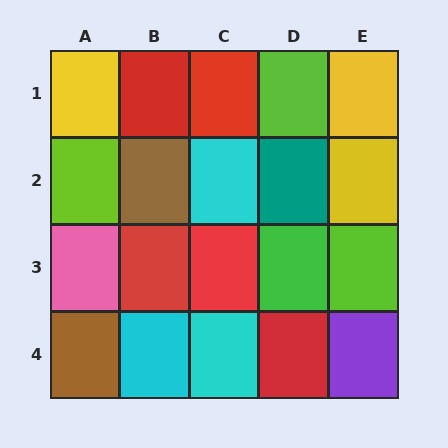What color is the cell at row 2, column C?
Cyan.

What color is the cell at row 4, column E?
Purple.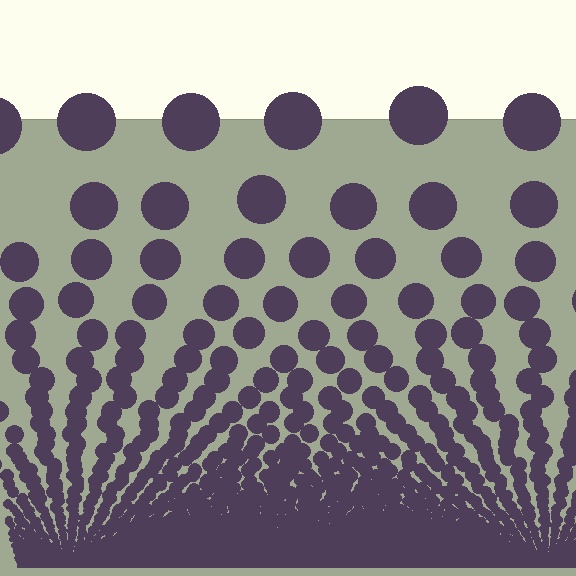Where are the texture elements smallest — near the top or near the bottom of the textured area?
Near the bottom.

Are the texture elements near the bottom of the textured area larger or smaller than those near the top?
Smaller. The gradient is inverted — elements near the bottom are smaller and denser.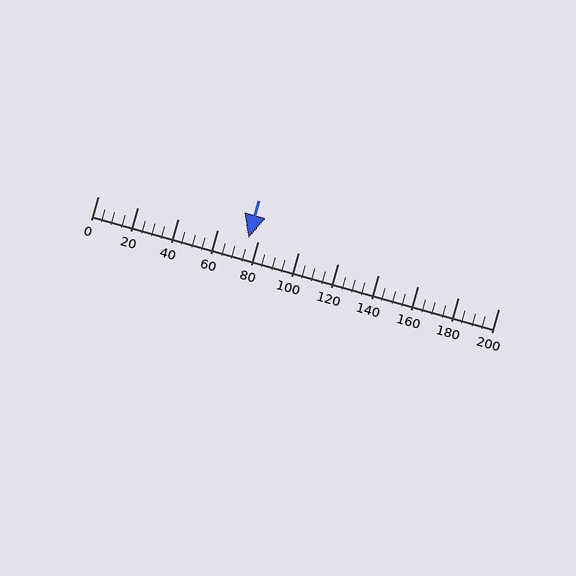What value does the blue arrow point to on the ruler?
The blue arrow points to approximately 75.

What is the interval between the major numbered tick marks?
The major tick marks are spaced 20 units apart.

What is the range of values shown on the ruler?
The ruler shows values from 0 to 200.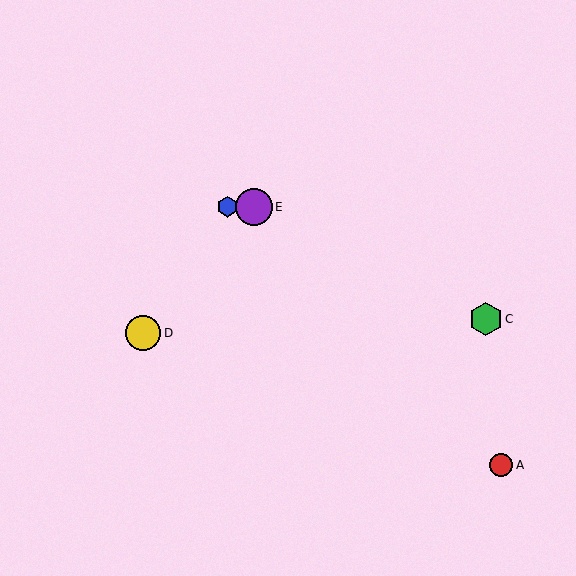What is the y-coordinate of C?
Object C is at y≈319.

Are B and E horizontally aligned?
Yes, both are at y≈207.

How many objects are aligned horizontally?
2 objects (B, E) are aligned horizontally.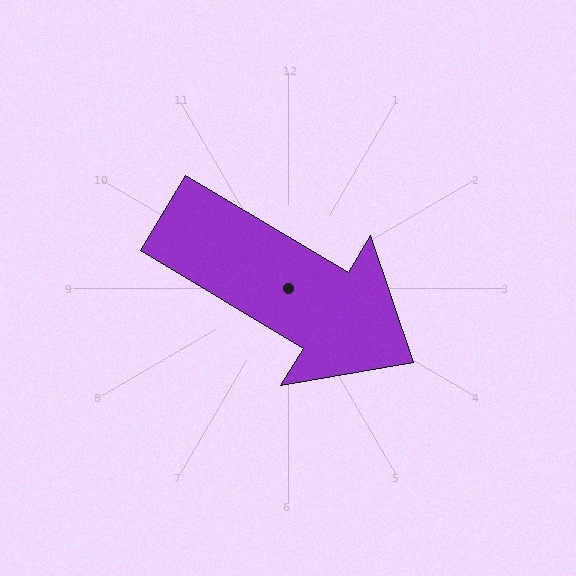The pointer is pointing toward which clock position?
Roughly 4 o'clock.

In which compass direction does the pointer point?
Southeast.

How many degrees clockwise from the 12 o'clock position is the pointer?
Approximately 121 degrees.